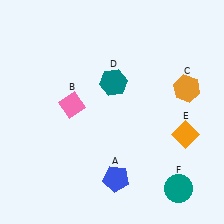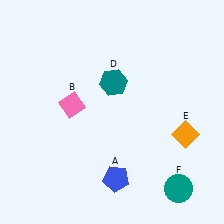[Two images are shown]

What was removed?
The orange hexagon (C) was removed in Image 2.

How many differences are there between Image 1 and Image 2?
There is 1 difference between the two images.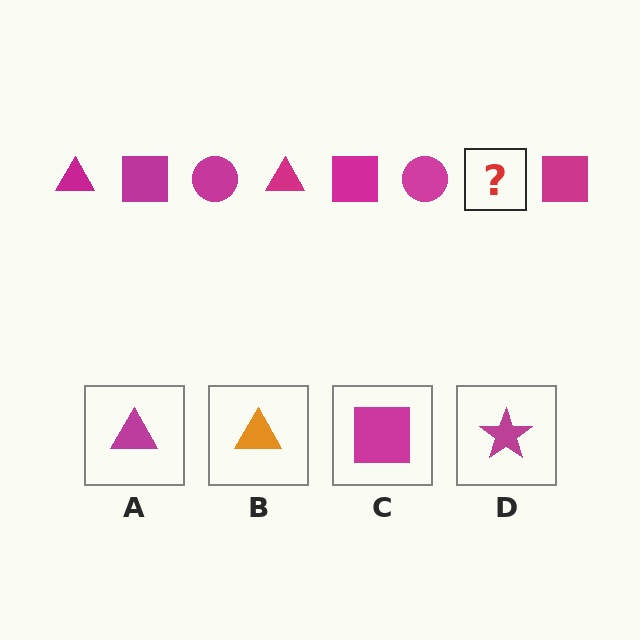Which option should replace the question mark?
Option A.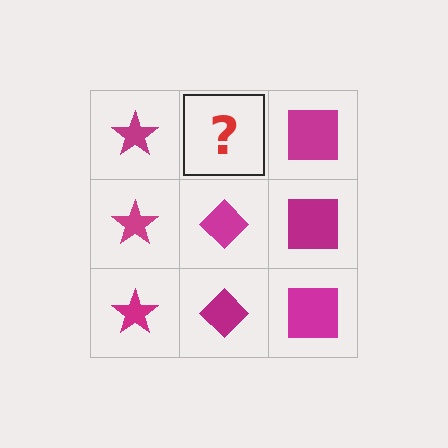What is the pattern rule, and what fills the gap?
The rule is that each column has a consistent shape. The gap should be filled with a magenta diamond.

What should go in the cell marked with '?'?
The missing cell should contain a magenta diamond.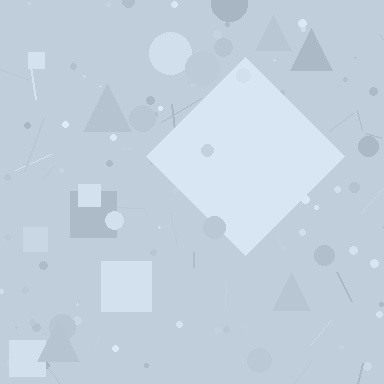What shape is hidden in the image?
A diamond is hidden in the image.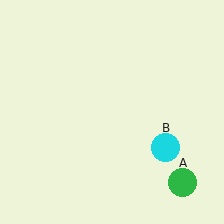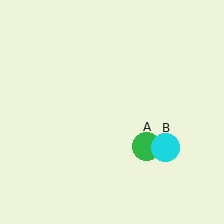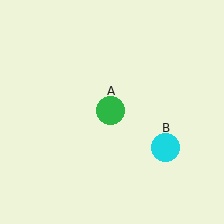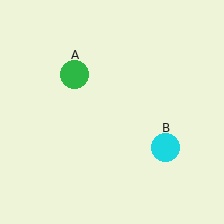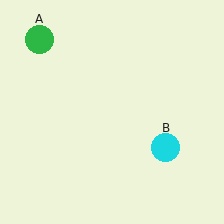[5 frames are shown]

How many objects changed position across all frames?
1 object changed position: green circle (object A).